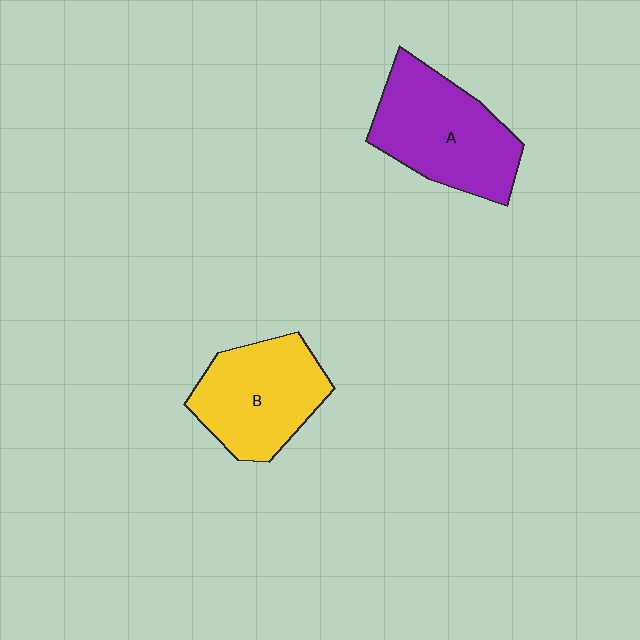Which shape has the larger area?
Shape A (purple).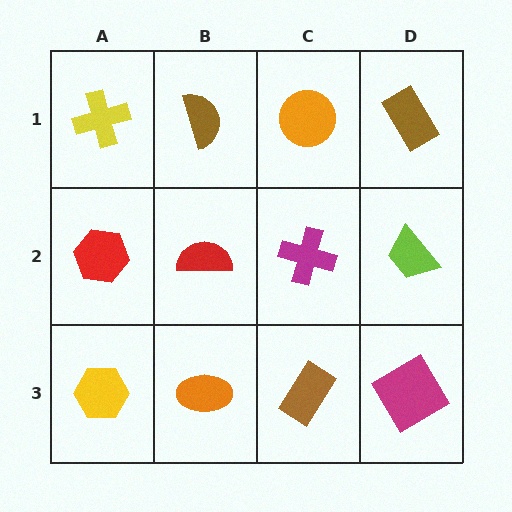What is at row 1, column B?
A brown semicircle.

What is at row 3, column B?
An orange ellipse.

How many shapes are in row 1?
4 shapes.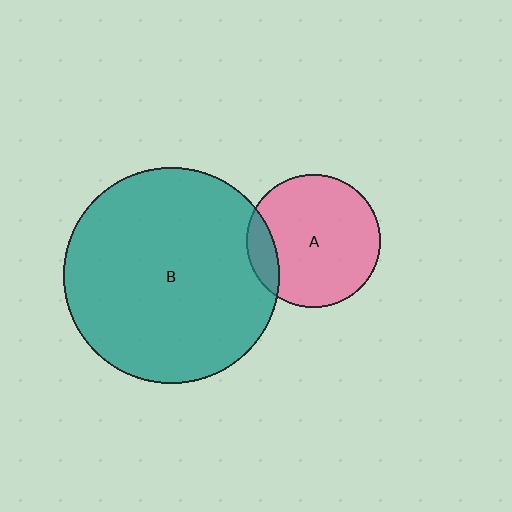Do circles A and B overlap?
Yes.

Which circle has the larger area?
Circle B (teal).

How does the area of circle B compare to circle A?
Approximately 2.6 times.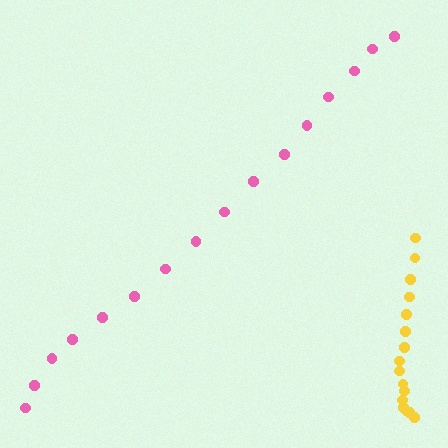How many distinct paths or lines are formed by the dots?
There are 2 distinct paths.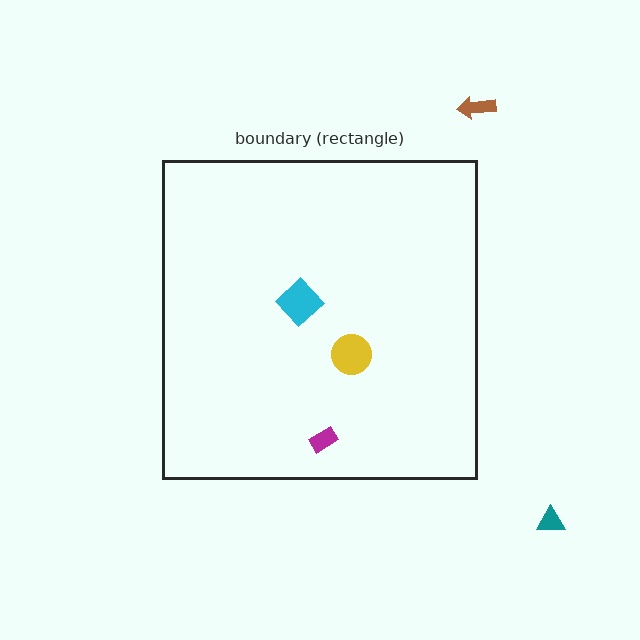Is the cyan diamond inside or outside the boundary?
Inside.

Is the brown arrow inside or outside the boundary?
Outside.